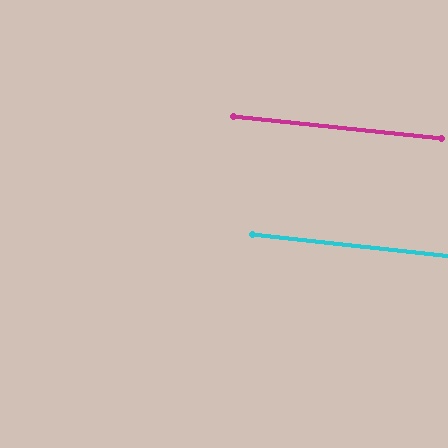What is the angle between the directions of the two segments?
Approximately 0 degrees.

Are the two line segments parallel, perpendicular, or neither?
Parallel — their directions differ by only 0.4°.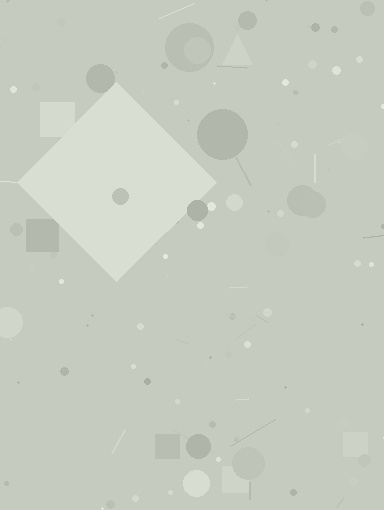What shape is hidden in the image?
A diamond is hidden in the image.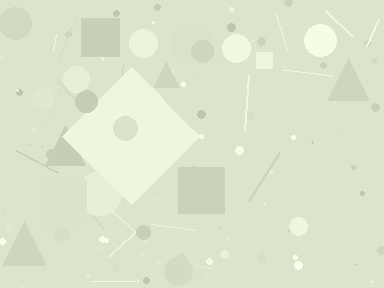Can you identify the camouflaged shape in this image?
The camouflaged shape is a diamond.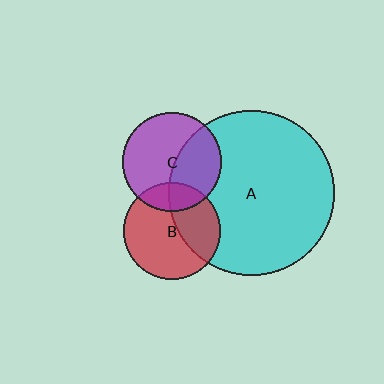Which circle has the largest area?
Circle A (cyan).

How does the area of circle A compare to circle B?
Approximately 2.9 times.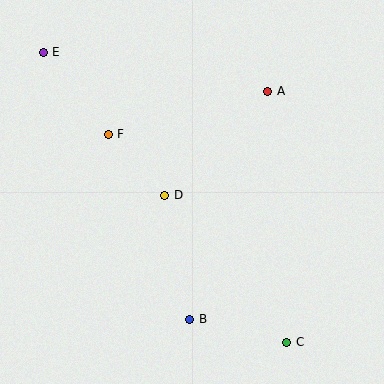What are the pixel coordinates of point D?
Point D is at (165, 195).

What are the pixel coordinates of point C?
Point C is at (287, 342).